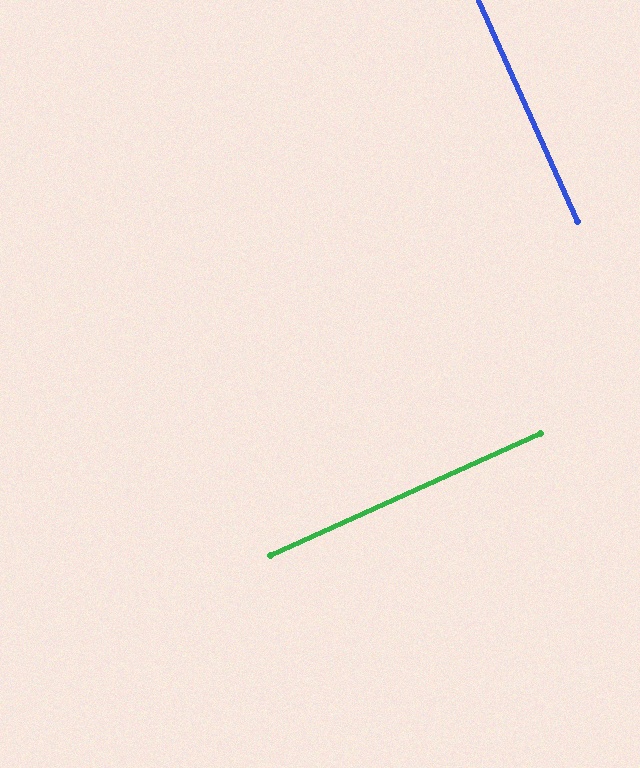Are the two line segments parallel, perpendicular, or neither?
Perpendicular — they meet at approximately 90°.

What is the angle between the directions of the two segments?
Approximately 90 degrees.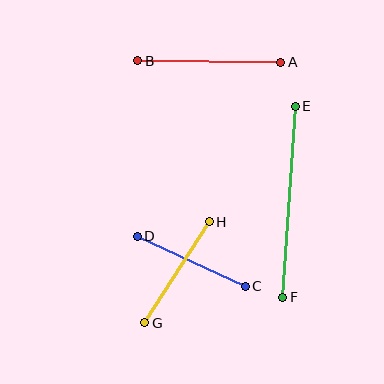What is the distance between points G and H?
The distance is approximately 120 pixels.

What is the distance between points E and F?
The distance is approximately 191 pixels.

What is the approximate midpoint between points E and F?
The midpoint is at approximately (289, 202) pixels.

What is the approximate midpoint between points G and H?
The midpoint is at approximately (177, 272) pixels.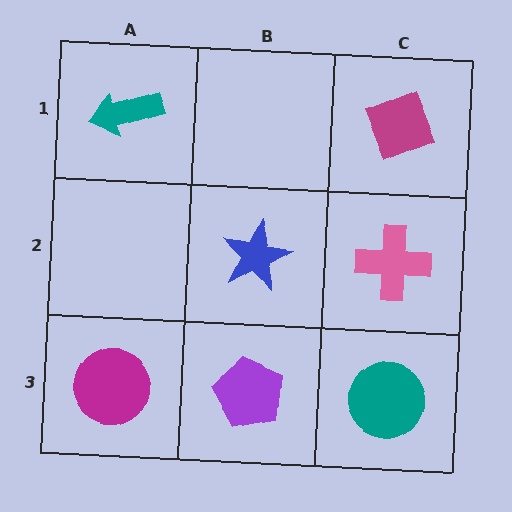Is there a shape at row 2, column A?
No, that cell is empty.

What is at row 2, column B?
A blue star.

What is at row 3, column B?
A purple pentagon.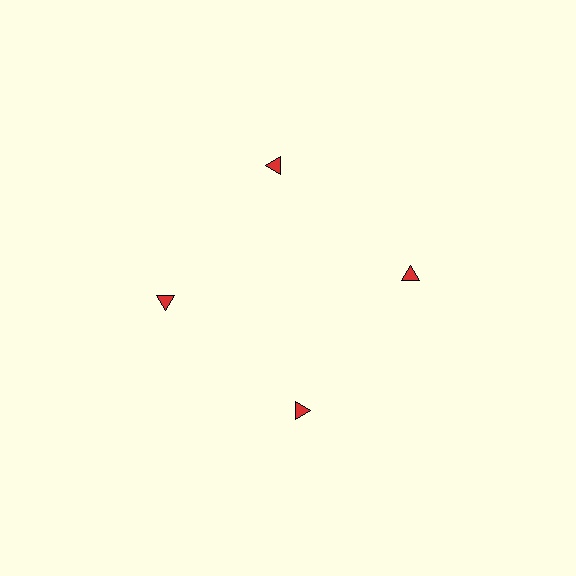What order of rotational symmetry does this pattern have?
This pattern has 4-fold rotational symmetry.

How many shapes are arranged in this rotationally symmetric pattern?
There are 4 shapes, arranged in 4 groups of 1.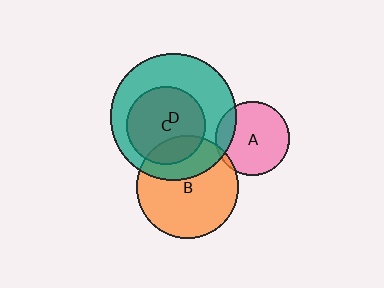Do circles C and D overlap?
Yes.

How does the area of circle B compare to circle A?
Approximately 1.9 times.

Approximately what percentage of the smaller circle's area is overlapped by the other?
Approximately 100%.